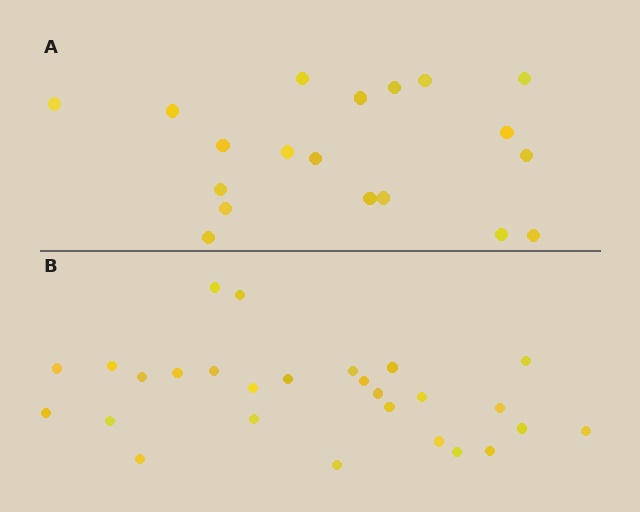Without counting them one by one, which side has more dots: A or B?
Region B (the bottom region) has more dots.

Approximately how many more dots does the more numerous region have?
Region B has roughly 8 or so more dots than region A.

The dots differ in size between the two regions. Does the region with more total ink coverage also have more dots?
No. Region A has more total ink coverage because its dots are larger, but region B actually contains more individual dots. Total area can be misleading — the number of items is what matters here.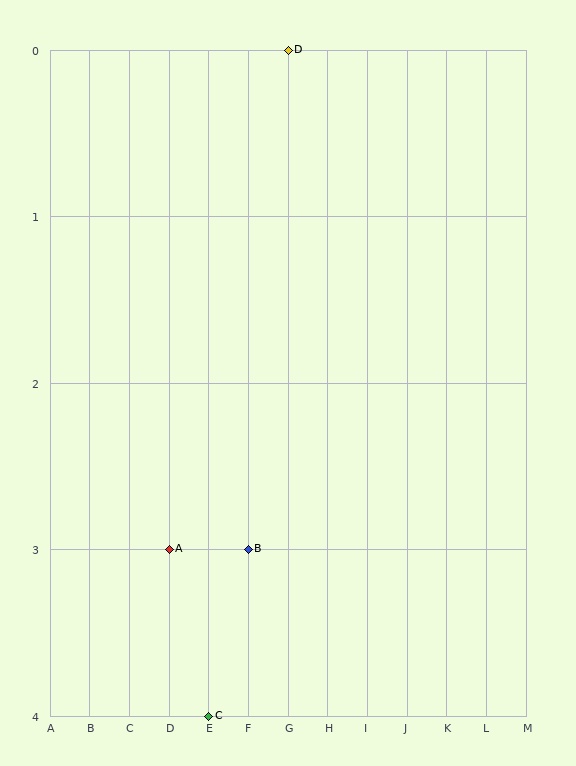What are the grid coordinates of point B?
Point B is at grid coordinates (F, 3).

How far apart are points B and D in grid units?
Points B and D are 1 column and 3 rows apart (about 3.2 grid units diagonally).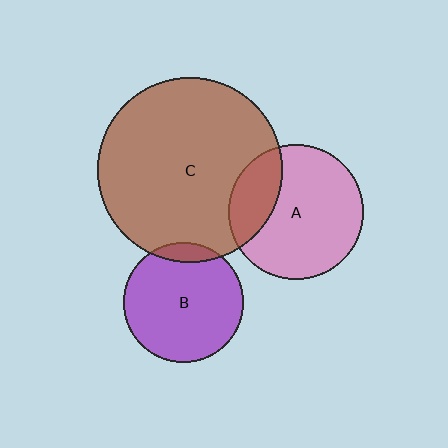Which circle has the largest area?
Circle C (brown).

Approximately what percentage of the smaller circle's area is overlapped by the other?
Approximately 25%.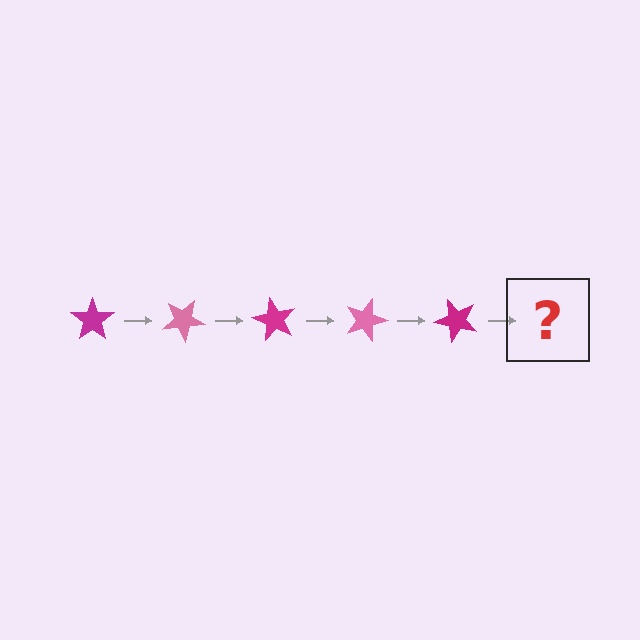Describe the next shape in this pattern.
It should be a pink star, rotated 150 degrees from the start.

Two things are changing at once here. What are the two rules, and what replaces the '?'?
The two rules are that it rotates 30 degrees each step and the color cycles through magenta and pink. The '?' should be a pink star, rotated 150 degrees from the start.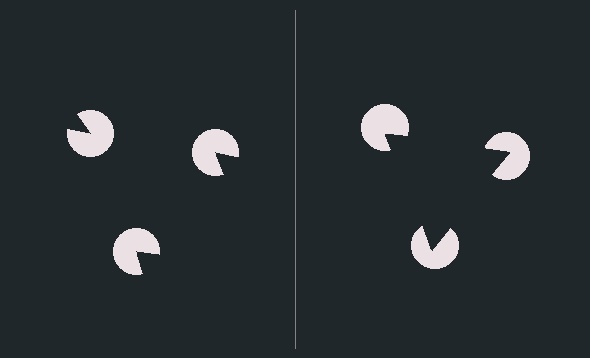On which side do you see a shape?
An illusory triangle appears on the right side. On the left side the wedge cuts are rotated, so no coherent shape forms.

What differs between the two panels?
The pac-man discs are positioned identically on both sides; only the wedge orientations differ. On the right they align to a triangle; on the left they are misaligned.